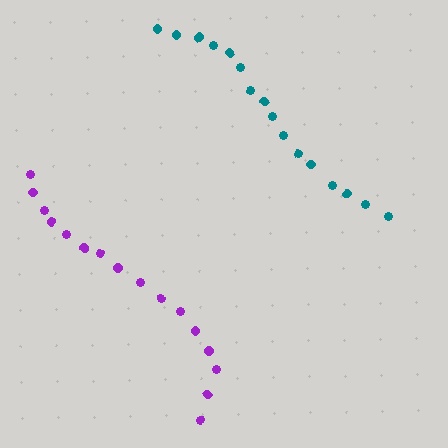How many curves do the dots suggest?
There are 2 distinct paths.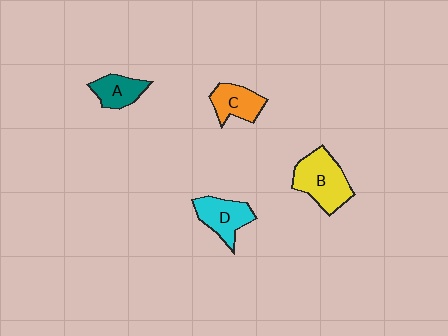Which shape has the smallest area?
Shape A (teal).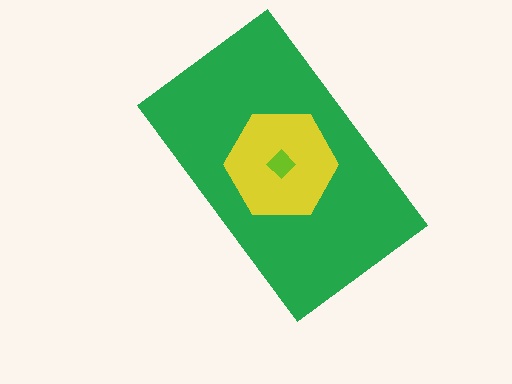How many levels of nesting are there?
3.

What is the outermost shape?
The green rectangle.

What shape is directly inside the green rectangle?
The yellow hexagon.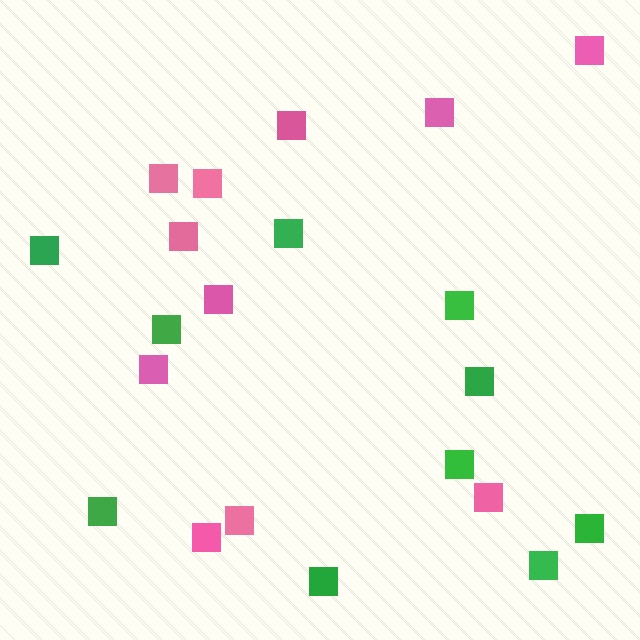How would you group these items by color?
There are 2 groups: one group of pink squares (11) and one group of green squares (10).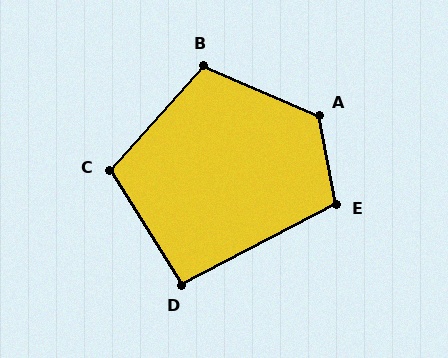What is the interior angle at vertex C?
Approximately 106 degrees (obtuse).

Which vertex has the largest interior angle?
A, at approximately 123 degrees.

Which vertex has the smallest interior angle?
D, at approximately 94 degrees.